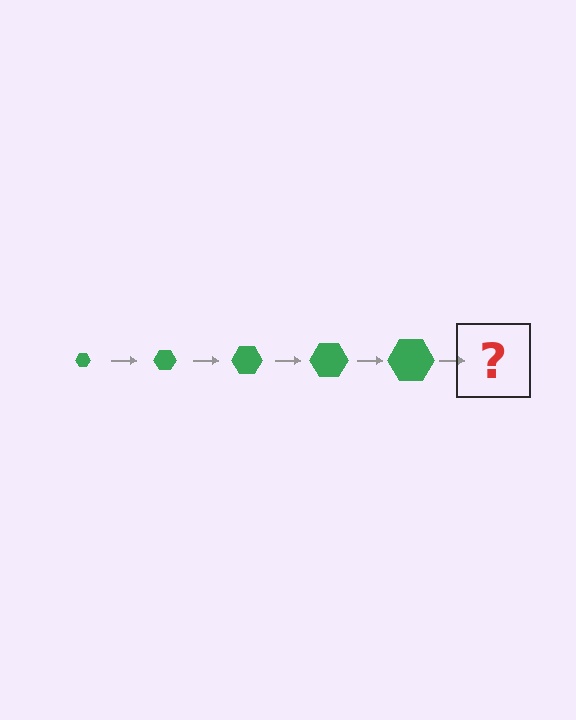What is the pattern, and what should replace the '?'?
The pattern is that the hexagon gets progressively larger each step. The '?' should be a green hexagon, larger than the previous one.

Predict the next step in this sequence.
The next step is a green hexagon, larger than the previous one.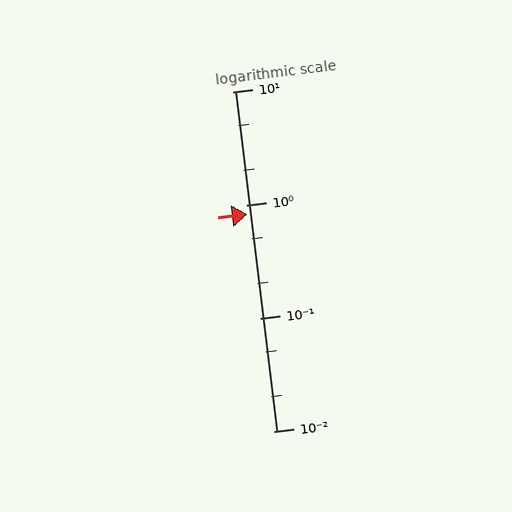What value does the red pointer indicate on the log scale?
The pointer indicates approximately 0.83.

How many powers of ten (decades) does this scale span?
The scale spans 3 decades, from 0.01 to 10.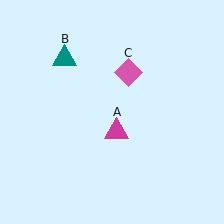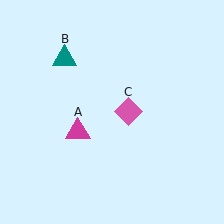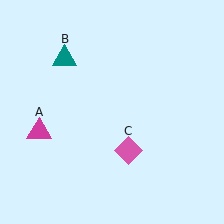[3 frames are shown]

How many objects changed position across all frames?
2 objects changed position: magenta triangle (object A), pink diamond (object C).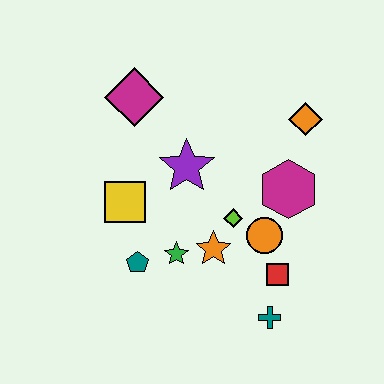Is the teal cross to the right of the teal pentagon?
Yes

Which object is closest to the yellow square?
The teal pentagon is closest to the yellow square.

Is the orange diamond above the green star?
Yes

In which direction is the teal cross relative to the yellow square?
The teal cross is to the right of the yellow square.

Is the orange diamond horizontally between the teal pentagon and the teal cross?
No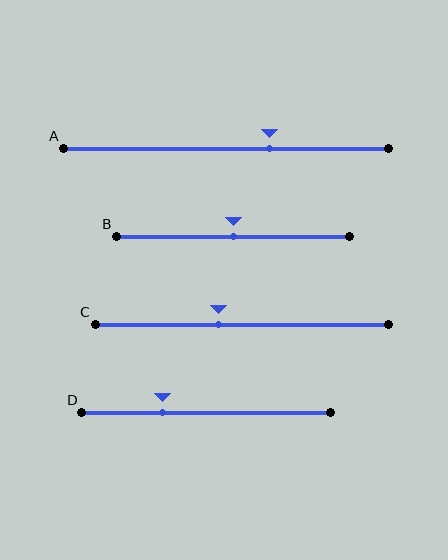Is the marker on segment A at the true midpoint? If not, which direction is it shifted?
No, the marker on segment A is shifted to the right by about 14% of the segment length.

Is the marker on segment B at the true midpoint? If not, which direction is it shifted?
Yes, the marker on segment B is at the true midpoint.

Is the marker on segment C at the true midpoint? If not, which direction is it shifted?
No, the marker on segment C is shifted to the left by about 8% of the segment length.